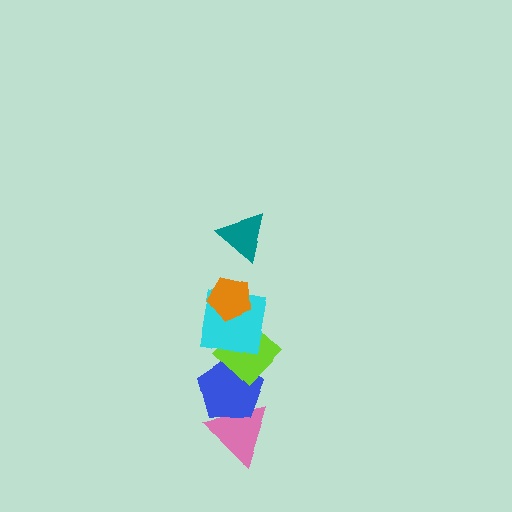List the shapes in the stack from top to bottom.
From top to bottom: the teal triangle, the orange pentagon, the cyan square, the lime diamond, the blue pentagon, the pink triangle.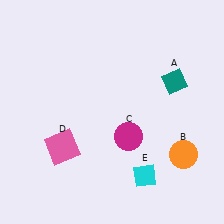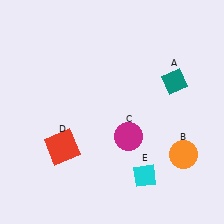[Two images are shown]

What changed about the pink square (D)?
In Image 1, D is pink. In Image 2, it changed to red.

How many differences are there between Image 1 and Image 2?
There is 1 difference between the two images.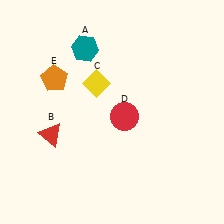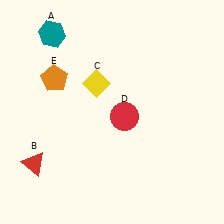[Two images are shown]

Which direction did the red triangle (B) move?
The red triangle (B) moved down.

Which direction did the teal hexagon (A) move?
The teal hexagon (A) moved left.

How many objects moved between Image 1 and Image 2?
2 objects moved between the two images.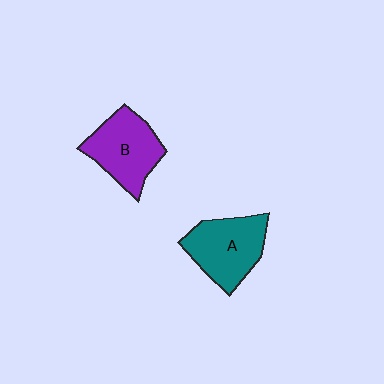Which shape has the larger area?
Shape A (teal).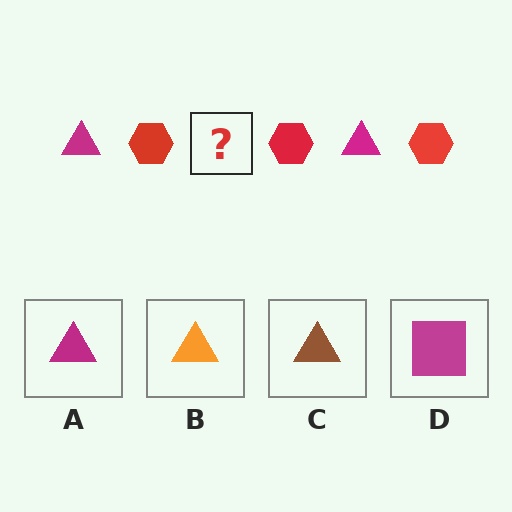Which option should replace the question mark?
Option A.